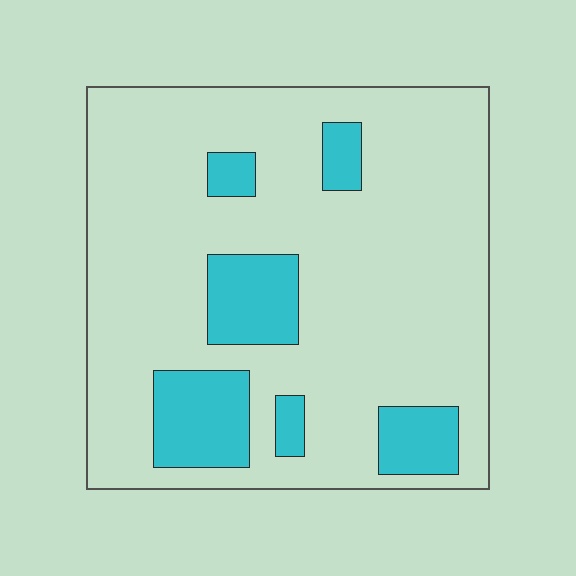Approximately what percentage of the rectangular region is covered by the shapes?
Approximately 20%.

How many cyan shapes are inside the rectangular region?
6.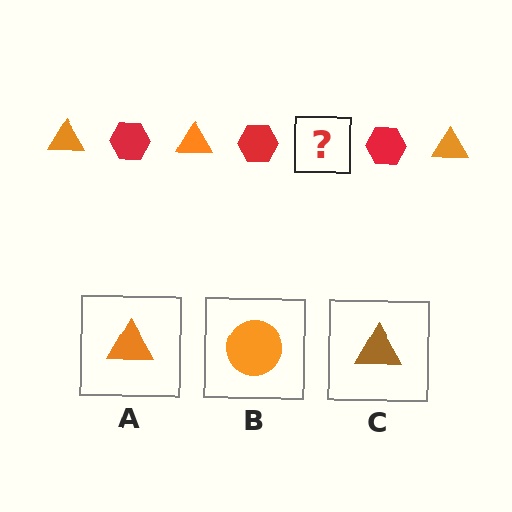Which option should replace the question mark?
Option A.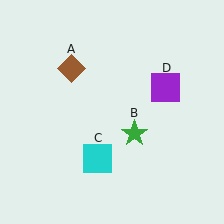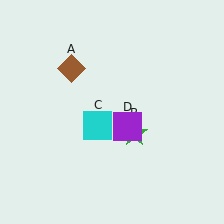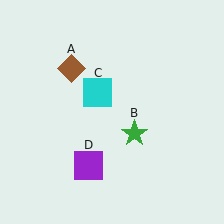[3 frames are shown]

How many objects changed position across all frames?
2 objects changed position: cyan square (object C), purple square (object D).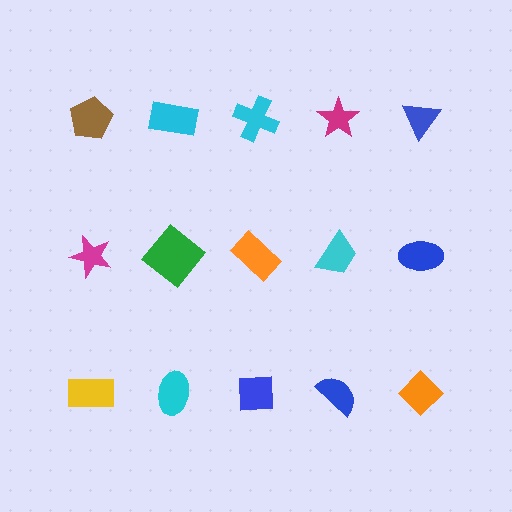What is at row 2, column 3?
An orange rectangle.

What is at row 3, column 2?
A cyan ellipse.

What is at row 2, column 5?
A blue ellipse.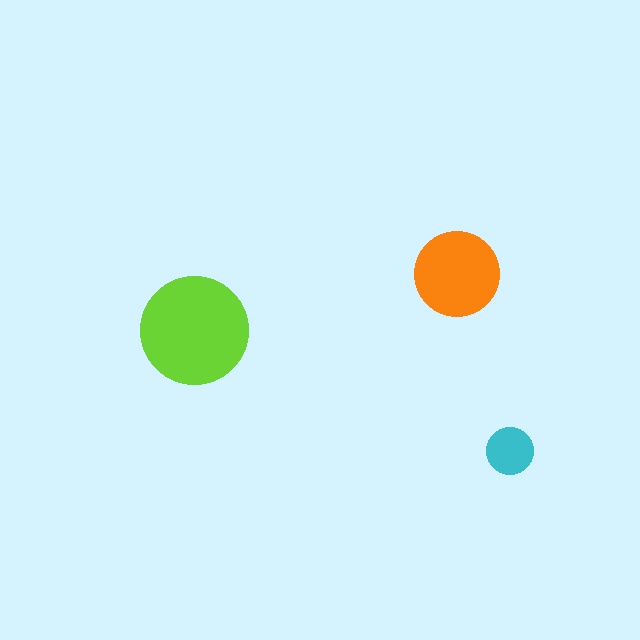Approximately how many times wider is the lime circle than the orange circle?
About 1.5 times wider.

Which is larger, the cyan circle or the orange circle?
The orange one.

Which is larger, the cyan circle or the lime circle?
The lime one.